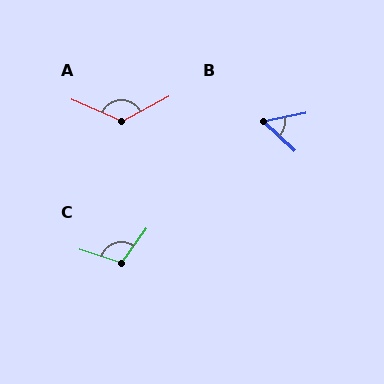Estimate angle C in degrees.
Approximately 107 degrees.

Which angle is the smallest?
B, at approximately 55 degrees.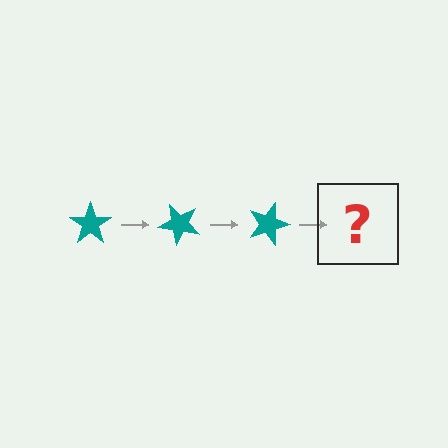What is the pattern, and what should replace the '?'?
The pattern is that the star rotates 45 degrees each step. The '?' should be a teal star rotated 135 degrees.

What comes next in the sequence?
The next element should be a teal star rotated 135 degrees.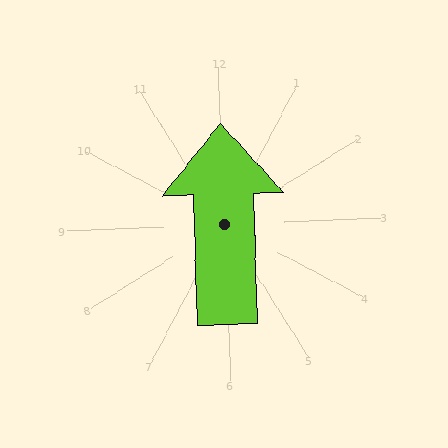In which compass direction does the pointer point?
North.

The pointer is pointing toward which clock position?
Roughly 12 o'clock.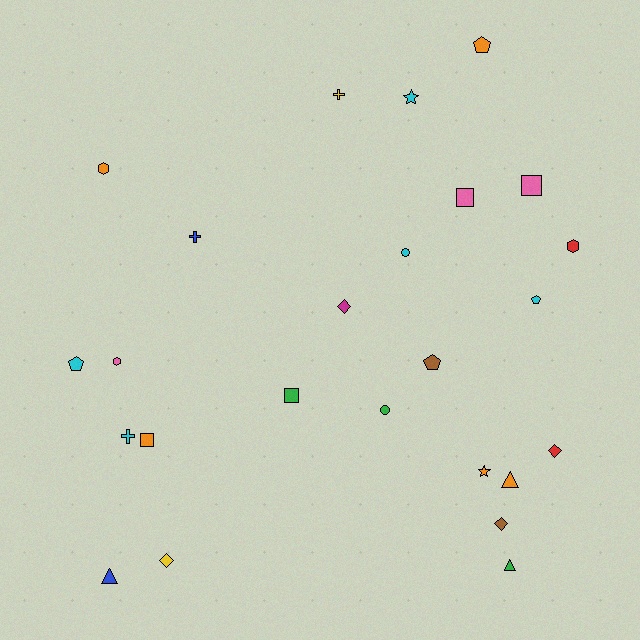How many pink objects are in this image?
There are 3 pink objects.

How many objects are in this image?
There are 25 objects.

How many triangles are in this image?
There are 3 triangles.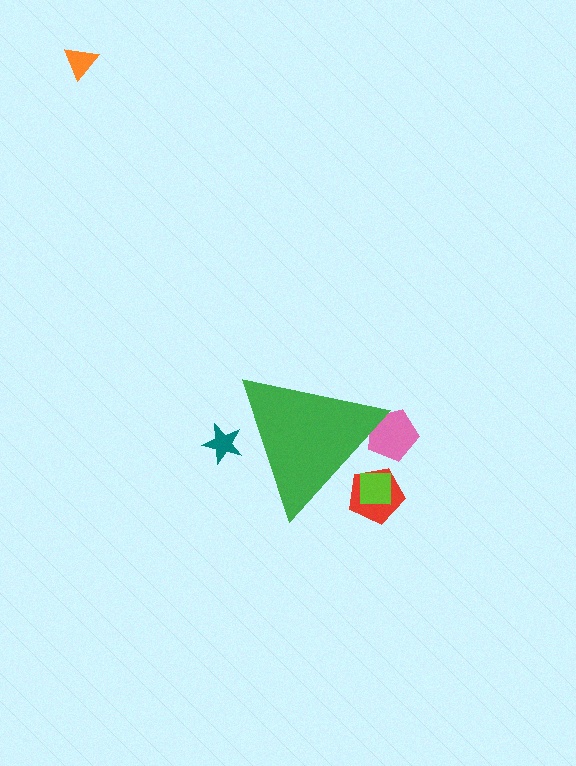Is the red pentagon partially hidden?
Yes, the red pentagon is partially hidden behind the green triangle.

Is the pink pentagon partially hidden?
Yes, the pink pentagon is partially hidden behind the green triangle.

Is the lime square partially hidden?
Yes, the lime square is partially hidden behind the green triangle.